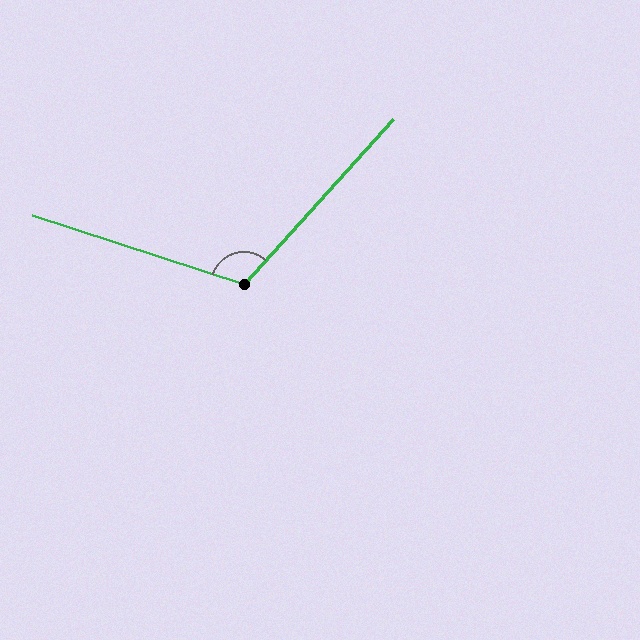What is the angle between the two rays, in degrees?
Approximately 114 degrees.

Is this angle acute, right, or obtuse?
It is obtuse.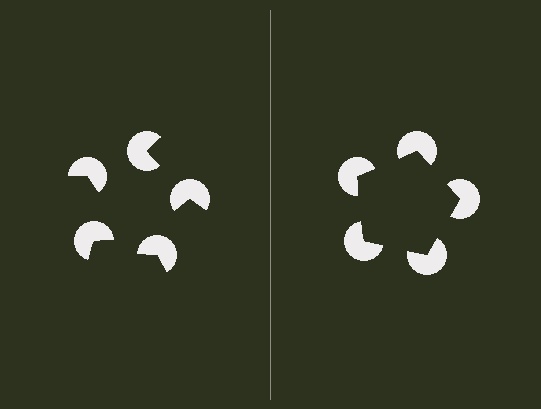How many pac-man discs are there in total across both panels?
10 — 5 on each side.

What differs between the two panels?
The pac-man discs are positioned identically on both sides; only the wedge orientations differ. On the right they align to a pentagon; on the left they are misaligned.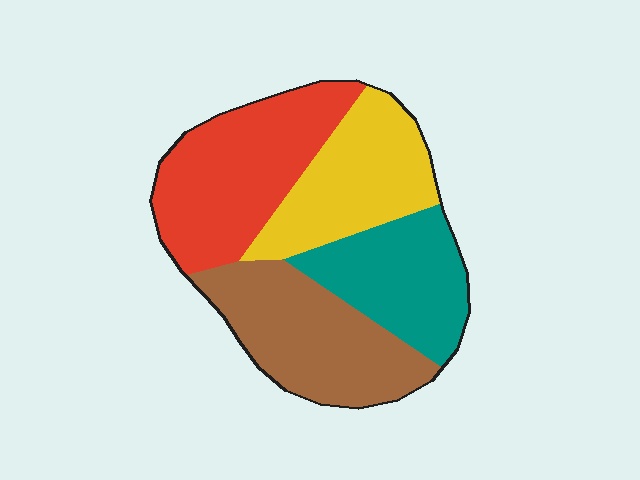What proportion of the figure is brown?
Brown covers about 25% of the figure.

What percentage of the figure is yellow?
Yellow covers around 25% of the figure.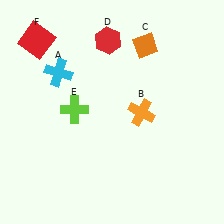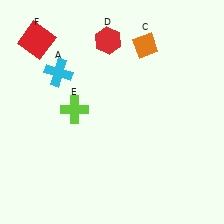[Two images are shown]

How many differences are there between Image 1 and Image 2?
There is 1 difference between the two images.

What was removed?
The orange cross (B) was removed in Image 2.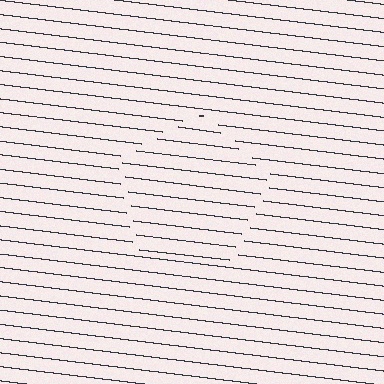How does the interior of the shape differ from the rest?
The interior of the shape contains the same grating, shifted by half a period — the contour is defined by the phase discontinuity where line-ends from the inner and outer gratings abut.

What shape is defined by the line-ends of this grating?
An illusory pentagon. The interior of the shape contains the same grating, shifted by half a period — the contour is defined by the phase discontinuity where line-ends from the inner and outer gratings abut.